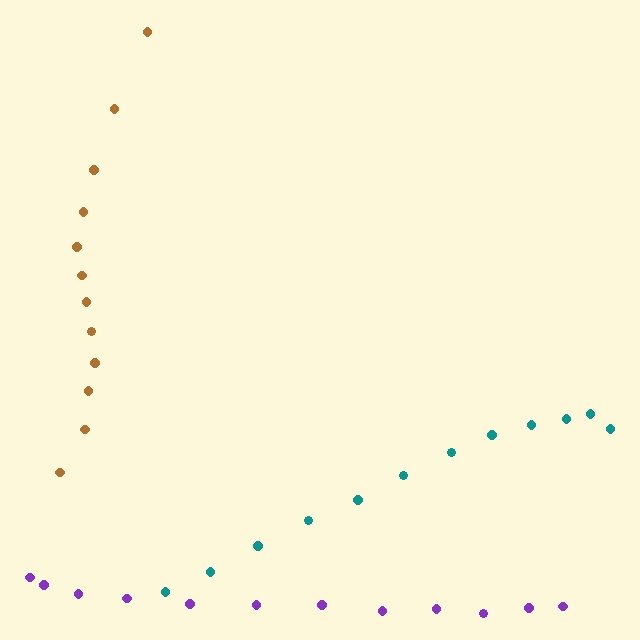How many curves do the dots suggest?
There are 3 distinct paths.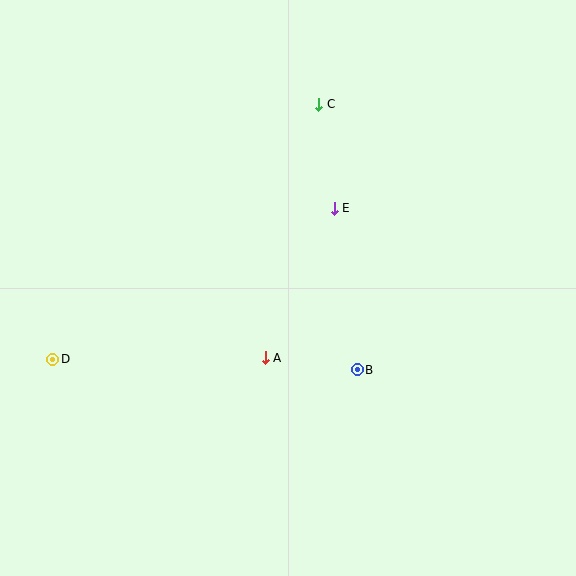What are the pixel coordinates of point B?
Point B is at (357, 370).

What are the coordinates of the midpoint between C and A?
The midpoint between C and A is at (292, 231).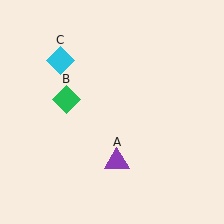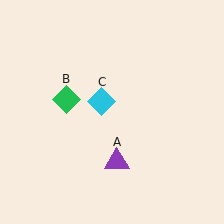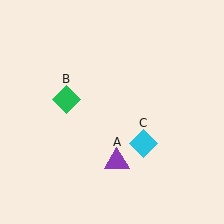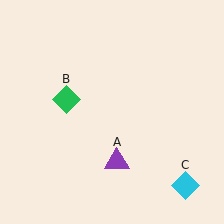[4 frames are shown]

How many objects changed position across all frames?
1 object changed position: cyan diamond (object C).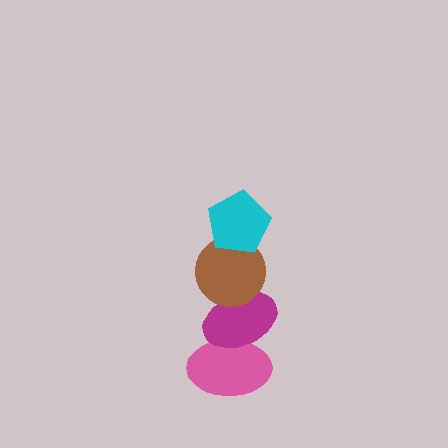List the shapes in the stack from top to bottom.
From top to bottom: the cyan pentagon, the brown circle, the magenta ellipse, the pink ellipse.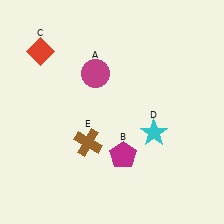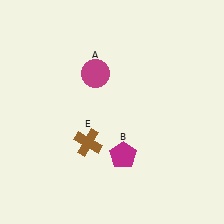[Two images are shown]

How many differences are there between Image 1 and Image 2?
There are 2 differences between the two images.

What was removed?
The red diamond (C), the cyan star (D) were removed in Image 2.